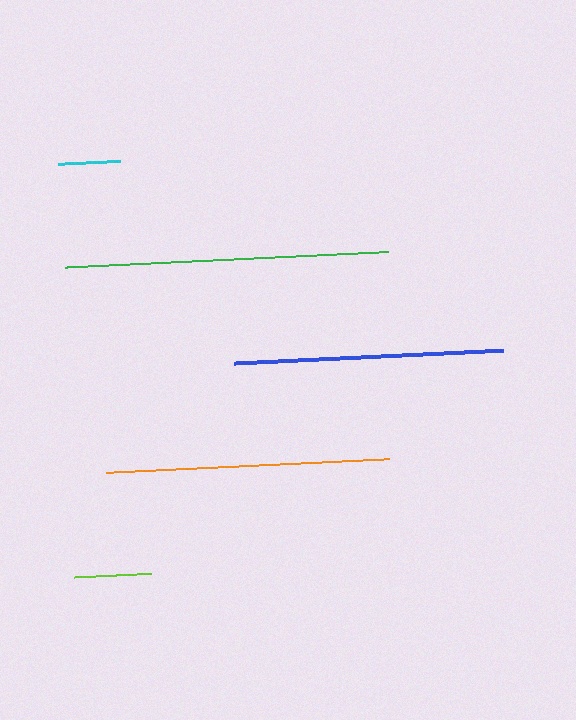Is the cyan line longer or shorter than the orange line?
The orange line is longer than the cyan line.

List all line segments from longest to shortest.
From longest to shortest: green, orange, blue, lime, cyan.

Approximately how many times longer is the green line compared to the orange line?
The green line is approximately 1.1 times the length of the orange line.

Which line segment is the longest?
The green line is the longest at approximately 324 pixels.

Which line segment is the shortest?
The cyan line is the shortest at approximately 62 pixels.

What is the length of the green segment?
The green segment is approximately 324 pixels long.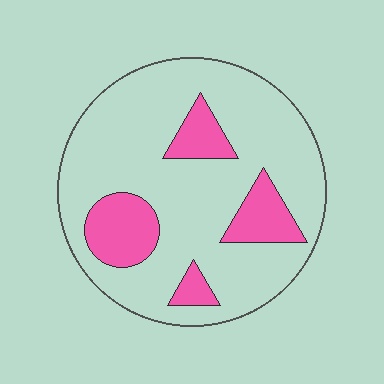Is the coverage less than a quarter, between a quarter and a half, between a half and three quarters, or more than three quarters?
Less than a quarter.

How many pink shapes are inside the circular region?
4.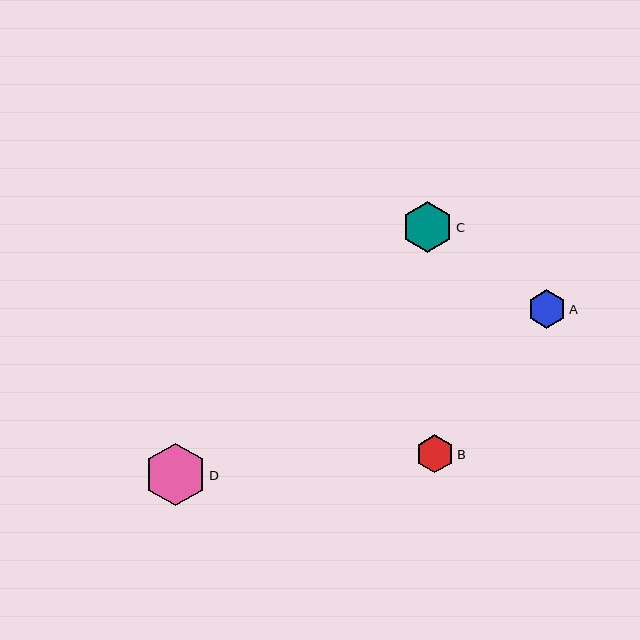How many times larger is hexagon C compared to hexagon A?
Hexagon C is approximately 1.3 times the size of hexagon A.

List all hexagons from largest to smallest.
From largest to smallest: D, C, A, B.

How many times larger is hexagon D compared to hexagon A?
Hexagon D is approximately 1.6 times the size of hexagon A.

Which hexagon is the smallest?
Hexagon B is the smallest with a size of approximately 38 pixels.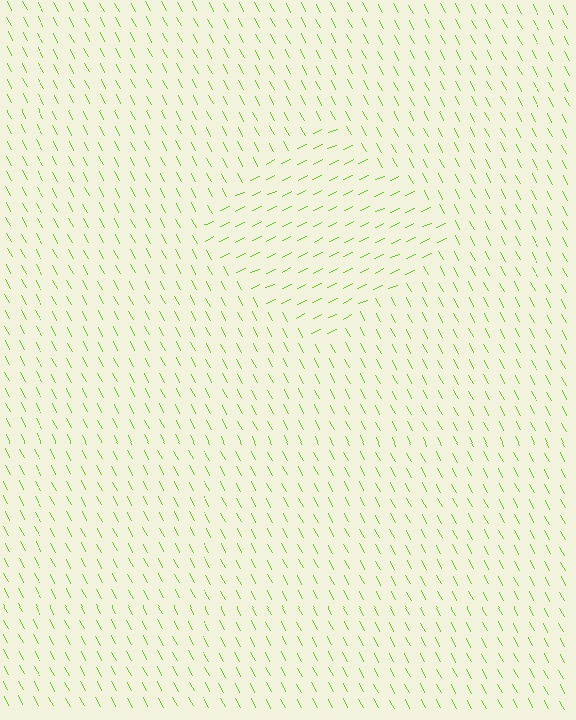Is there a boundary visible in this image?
Yes, there is a texture boundary formed by a change in line orientation.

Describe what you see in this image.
The image is filled with small lime line segments. A diamond region in the image has lines oriented differently from the surrounding lines, creating a visible texture boundary.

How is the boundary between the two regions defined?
The boundary is defined purely by a change in line orientation (approximately 87 degrees difference). All lines are the same color and thickness.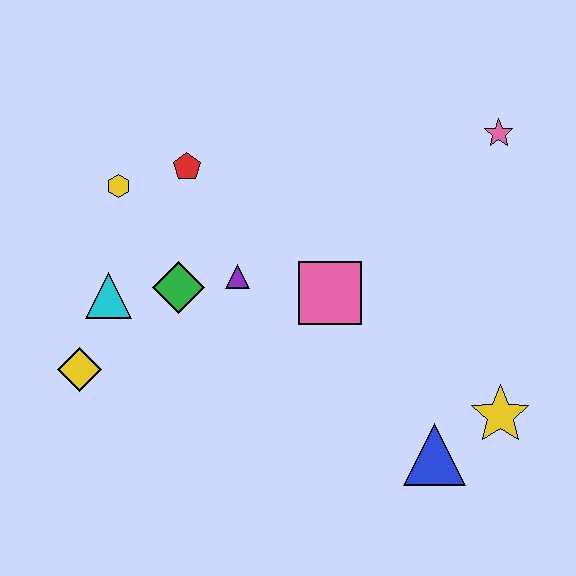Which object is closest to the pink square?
The purple triangle is closest to the pink square.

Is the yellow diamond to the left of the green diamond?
Yes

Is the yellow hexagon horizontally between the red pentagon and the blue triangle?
No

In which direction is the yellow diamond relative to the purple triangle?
The yellow diamond is to the left of the purple triangle.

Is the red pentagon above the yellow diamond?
Yes